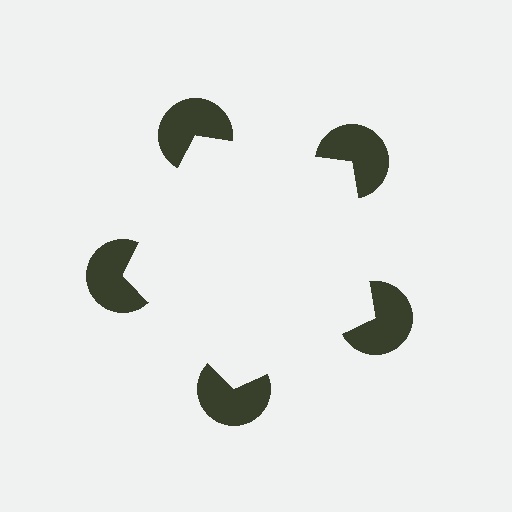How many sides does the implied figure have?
5 sides.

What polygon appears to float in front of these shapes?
An illusory pentagon — its edges are inferred from the aligned wedge cuts in the pac-man discs, not physically drawn.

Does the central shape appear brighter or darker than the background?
It typically appears slightly brighter than the background, even though no actual brightness change is drawn.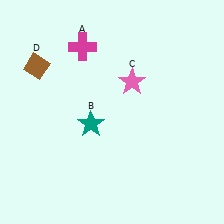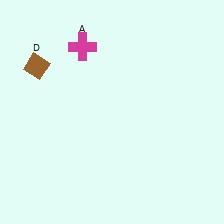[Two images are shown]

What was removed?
The teal star (B), the pink star (C) were removed in Image 2.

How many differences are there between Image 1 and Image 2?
There are 2 differences between the two images.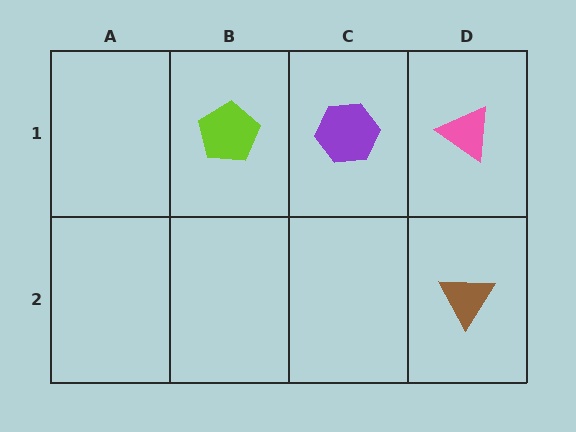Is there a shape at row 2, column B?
No, that cell is empty.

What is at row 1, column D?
A pink triangle.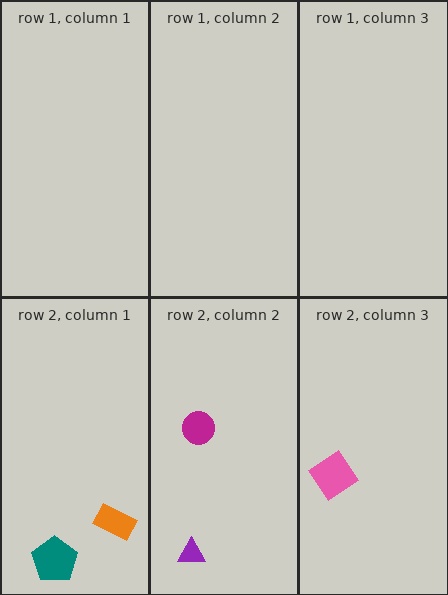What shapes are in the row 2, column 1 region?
The teal pentagon, the orange rectangle.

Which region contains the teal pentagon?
The row 2, column 1 region.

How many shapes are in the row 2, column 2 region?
2.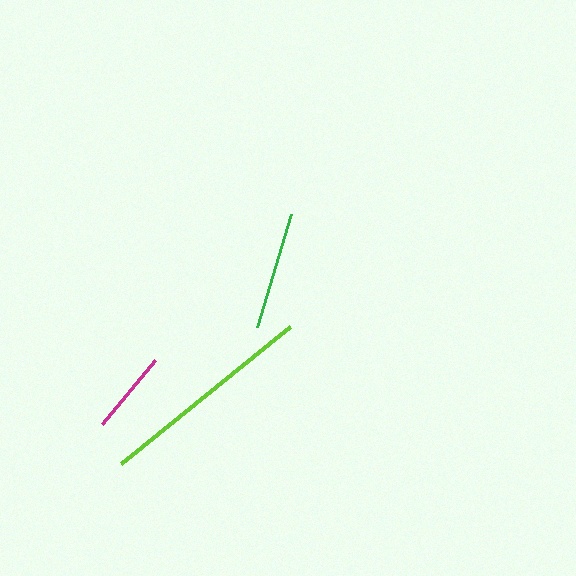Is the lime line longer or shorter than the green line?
The lime line is longer than the green line.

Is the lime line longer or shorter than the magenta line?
The lime line is longer than the magenta line.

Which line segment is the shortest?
The magenta line is the shortest at approximately 82 pixels.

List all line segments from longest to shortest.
From longest to shortest: lime, green, magenta.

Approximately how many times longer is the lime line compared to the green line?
The lime line is approximately 1.8 times the length of the green line.